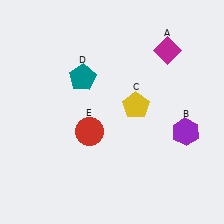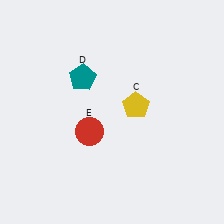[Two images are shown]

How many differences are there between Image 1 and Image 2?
There are 2 differences between the two images.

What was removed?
The magenta diamond (A), the purple hexagon (B) were removed in Image 2.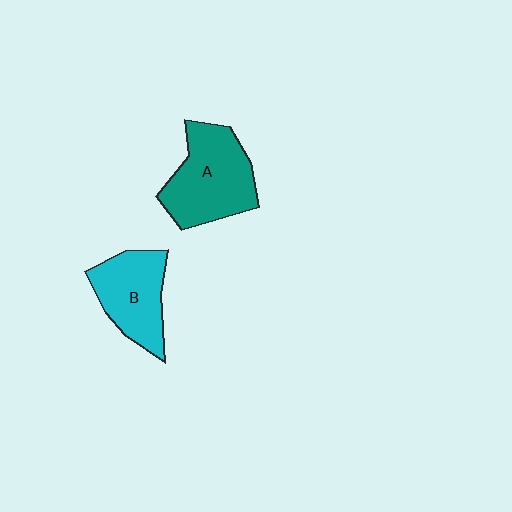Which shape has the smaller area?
Shape B (cyan).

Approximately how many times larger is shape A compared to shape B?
Approximately 1.2 times.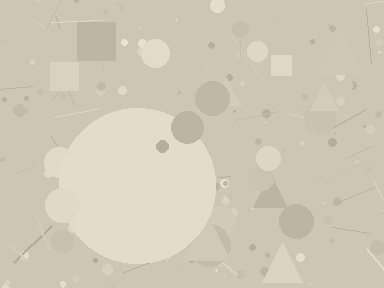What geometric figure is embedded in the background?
A circle is embedded in the background.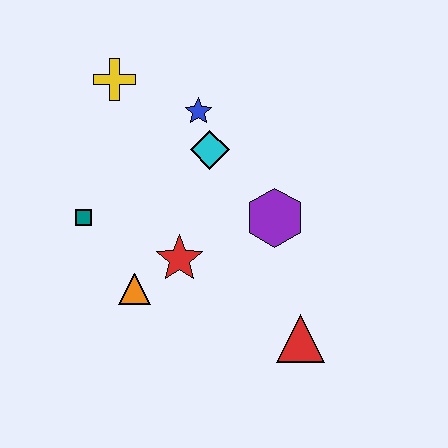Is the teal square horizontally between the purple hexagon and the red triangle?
No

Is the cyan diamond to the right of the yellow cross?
Yes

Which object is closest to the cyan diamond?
The blue star is closest to the cyan diamond.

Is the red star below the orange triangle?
No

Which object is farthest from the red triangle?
The yellow cross is farthest from the red triangle.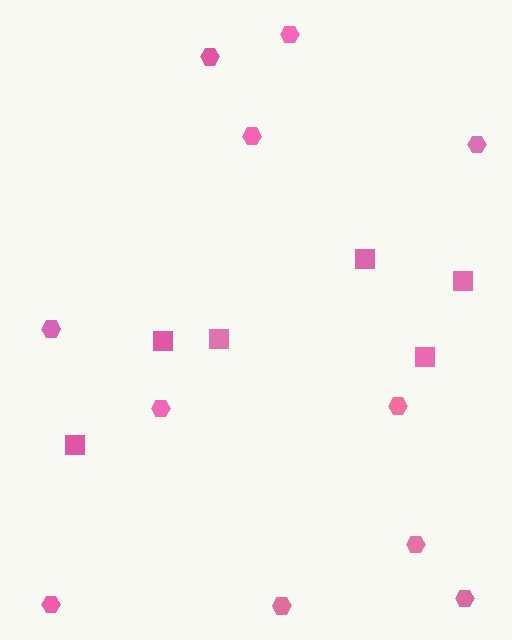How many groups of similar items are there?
There are 2 groups: one group of squares (6) and one group of hexagons (11).